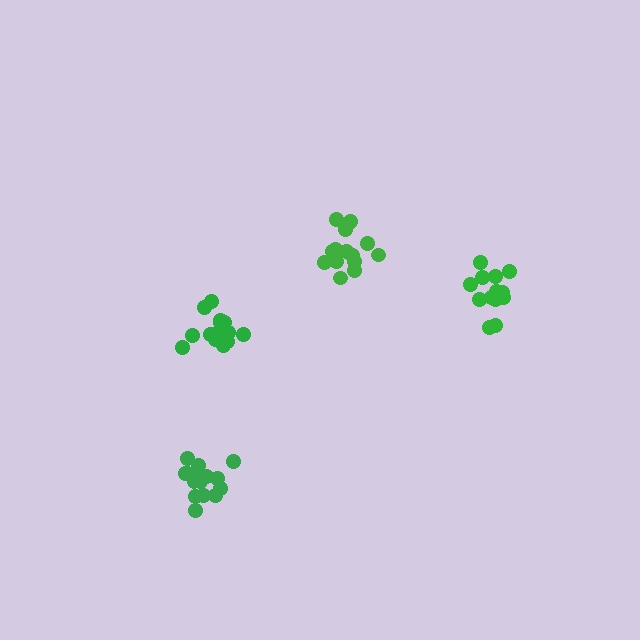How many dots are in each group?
Group 1: 14 dots, Group 2: 15 dots, Group 3: 17 dots, Group 4: 14 dots (60 total).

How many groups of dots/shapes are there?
There are 4 groups.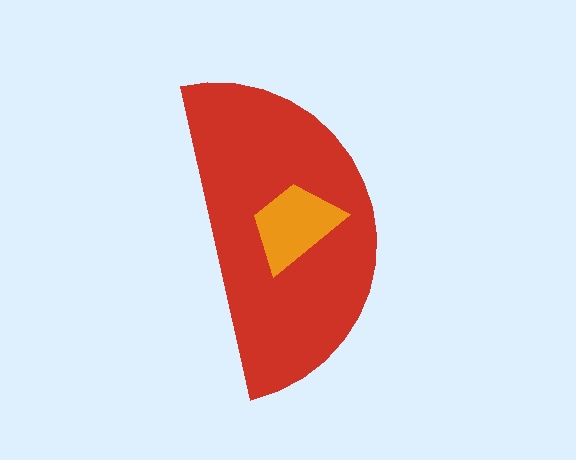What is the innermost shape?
The orange trapezoid.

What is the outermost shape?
The red semicircle.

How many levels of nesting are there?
2.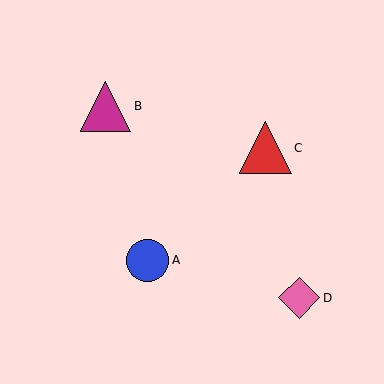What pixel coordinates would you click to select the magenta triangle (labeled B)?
Click at (106, 106) to select the magenta triangle B.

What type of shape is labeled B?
Shape B is a magenta triangle.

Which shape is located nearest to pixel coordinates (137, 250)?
The blue circle (labeled A) at (148, 260) is nearest to that location.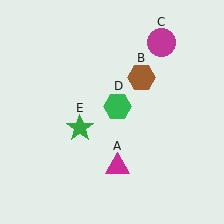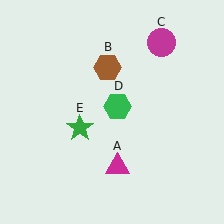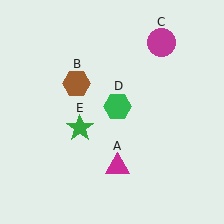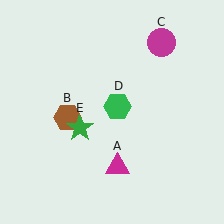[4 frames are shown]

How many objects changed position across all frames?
1 object changed position: brown hexagon (object B).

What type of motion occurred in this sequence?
The brown hexagon (object B) rotated counterclockwise around the center of the scene.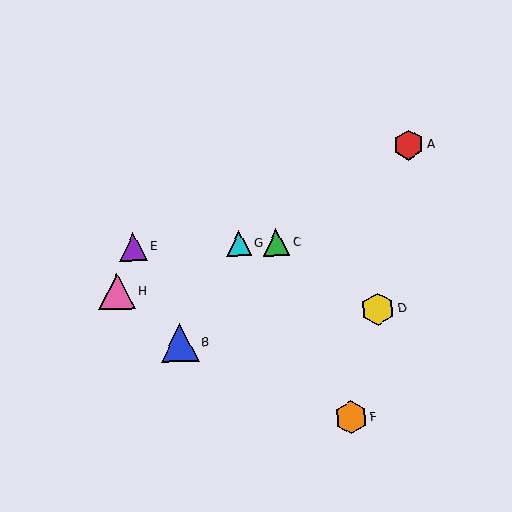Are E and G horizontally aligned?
Yes, both are at y≈247.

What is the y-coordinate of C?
Object C is at y≈243.